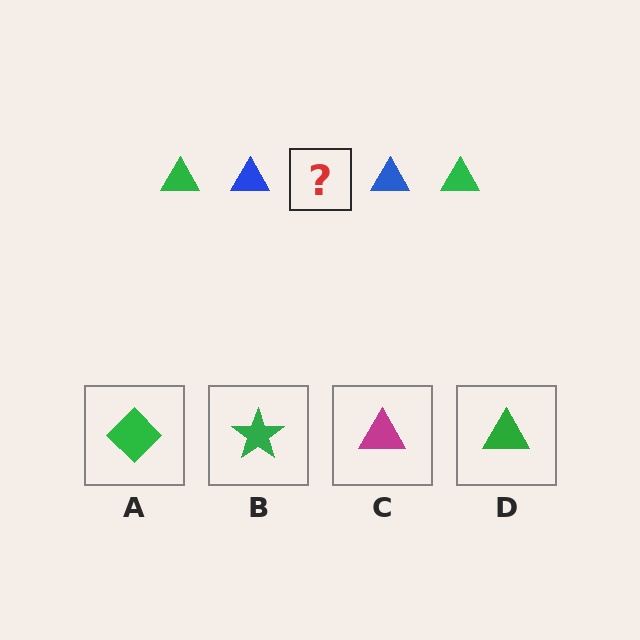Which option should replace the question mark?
Option D.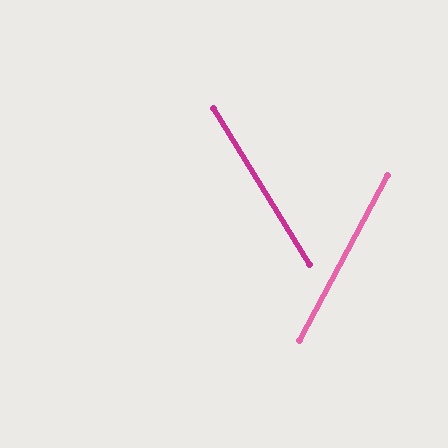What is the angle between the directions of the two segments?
Approximately 60 degrees.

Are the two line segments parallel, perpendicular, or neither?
Neither parallel nor perpendicular — they differ by about 60°.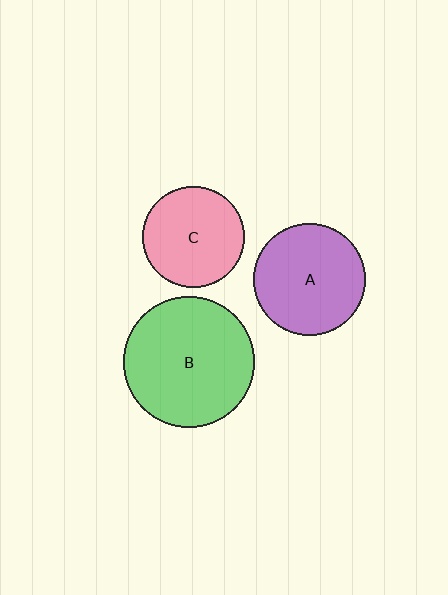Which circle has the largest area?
Circle B (green).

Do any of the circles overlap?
No, none of the circles overlap.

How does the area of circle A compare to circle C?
Approximately 1.2 times.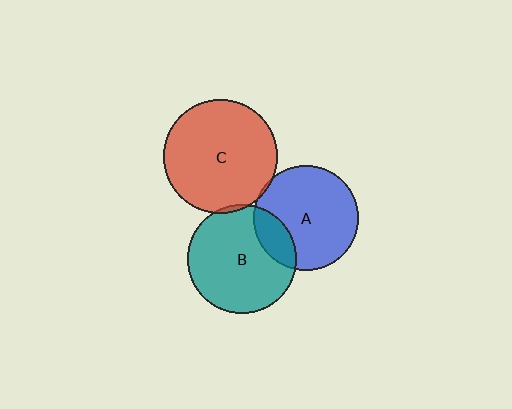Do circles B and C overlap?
Yes.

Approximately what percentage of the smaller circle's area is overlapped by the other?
Approximately 5%.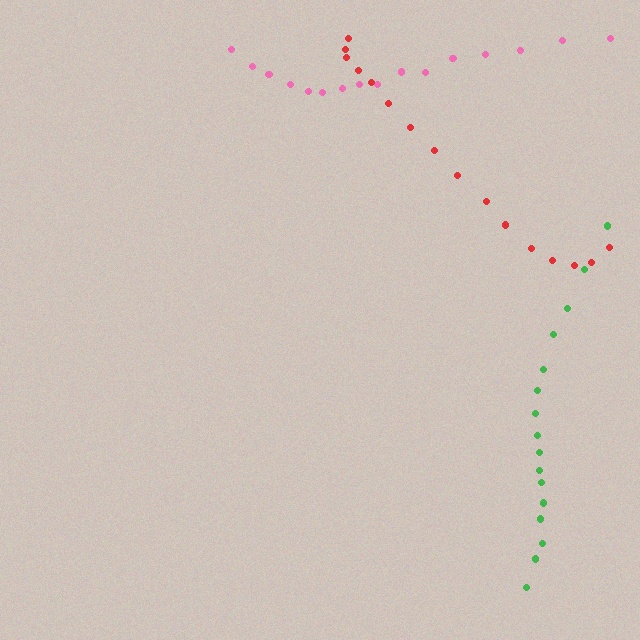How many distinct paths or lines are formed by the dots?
There are 3 distinct paths.